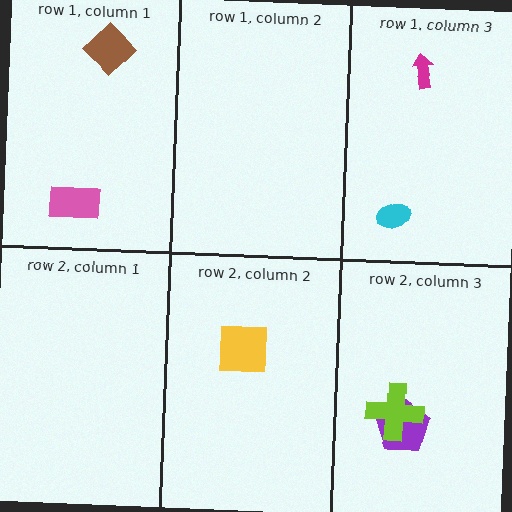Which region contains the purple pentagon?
The row 2, column 3 region.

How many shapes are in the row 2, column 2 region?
1.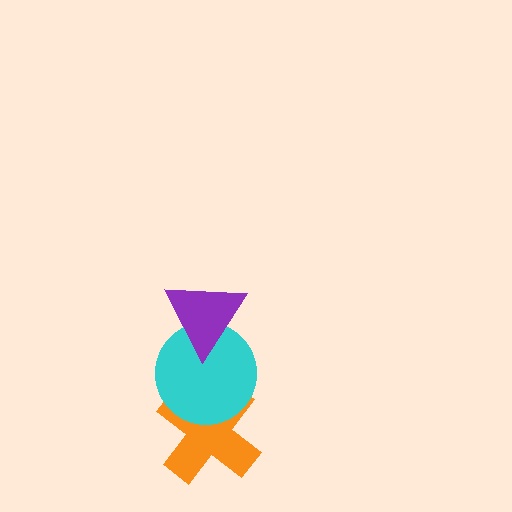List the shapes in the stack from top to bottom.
From top to bottom: the purple triangle, the cyan circle, the orange cross.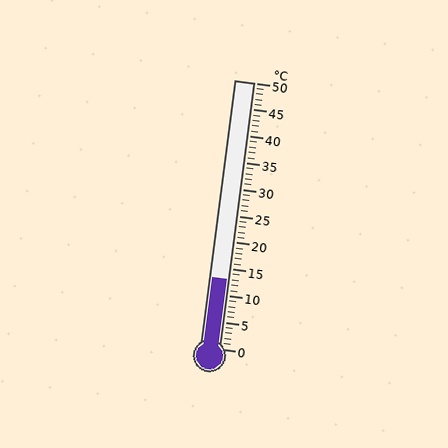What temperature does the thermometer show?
The thermometer shows approximately 13°C.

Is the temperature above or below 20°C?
The temperature is below 20°C.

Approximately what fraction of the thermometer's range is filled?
The thermometer is filled to approximately 25% of its range.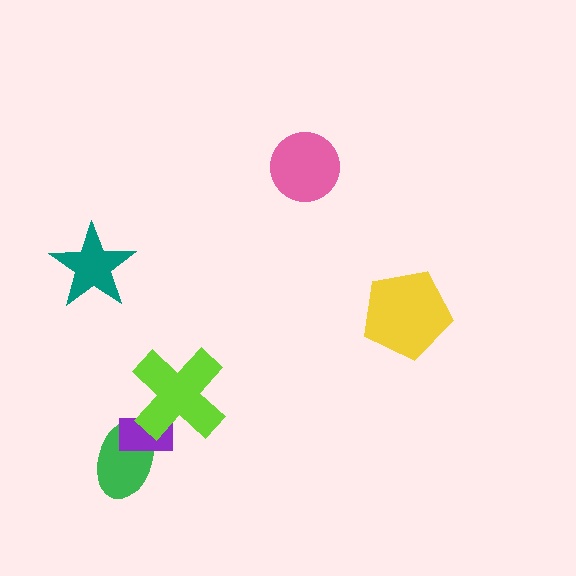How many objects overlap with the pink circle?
0 objects overlap with the pink circle.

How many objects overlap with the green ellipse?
1 object overlaps with the green ellipse.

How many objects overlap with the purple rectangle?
2 objects overlap with the purple rectangle.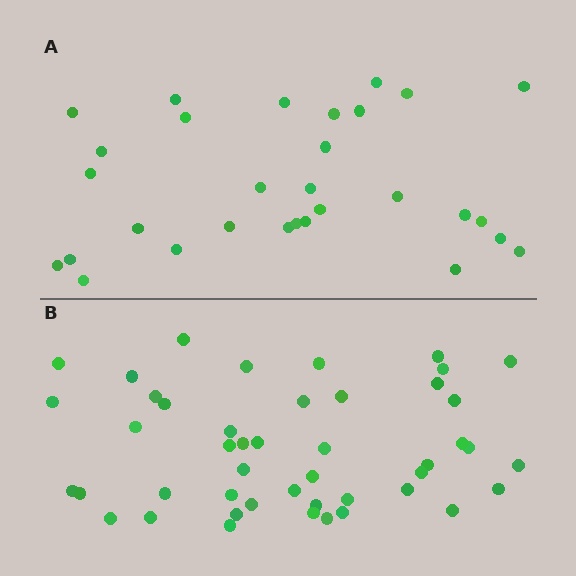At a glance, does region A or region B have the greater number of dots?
Region B (the bottom region) has more dots.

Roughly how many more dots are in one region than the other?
Region B has approximately 15 more dots than region A.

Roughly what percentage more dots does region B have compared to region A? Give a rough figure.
About 55% more.